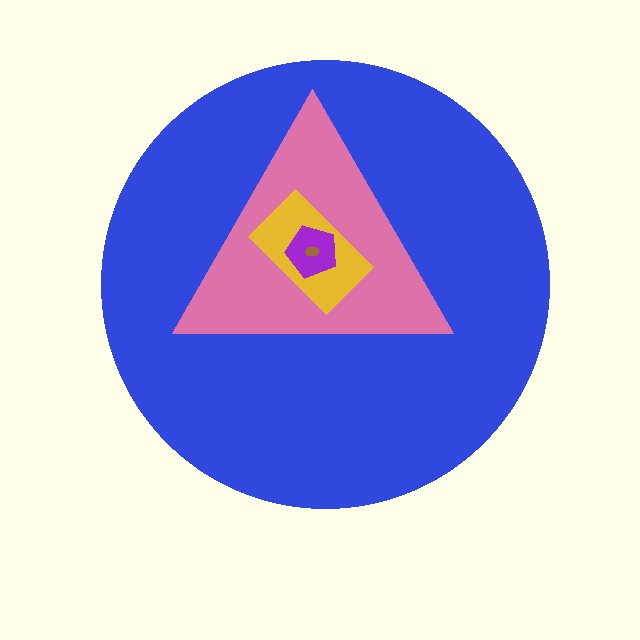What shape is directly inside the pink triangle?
The yellow rectangle.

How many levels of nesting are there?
5.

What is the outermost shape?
The blue circle.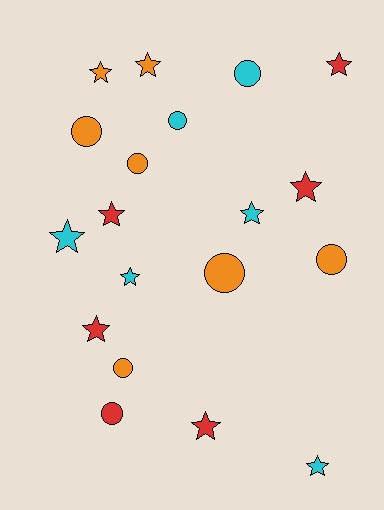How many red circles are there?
There is 1 red circle.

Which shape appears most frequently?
Star, with 11 objects.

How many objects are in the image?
There are 19 objects.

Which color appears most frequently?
Orange, with 7 objects.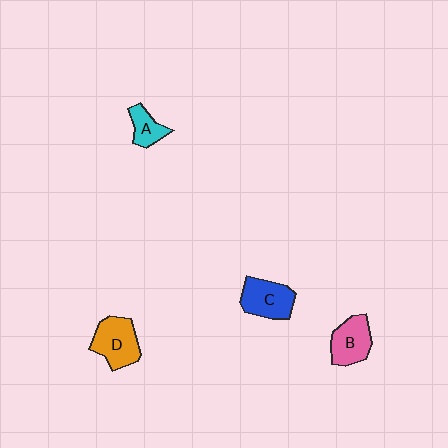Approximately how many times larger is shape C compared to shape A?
Approximately 1.7 times.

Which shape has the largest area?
Shape D (orange).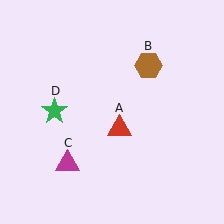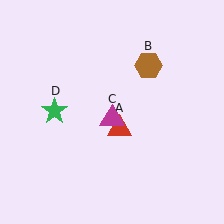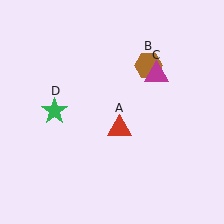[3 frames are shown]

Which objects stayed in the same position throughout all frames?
Red triangle (object A) and brown hexagon (object B) and green star (object D) remained stationary.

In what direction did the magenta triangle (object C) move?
The magenta triangle (object C) moved up and to the right.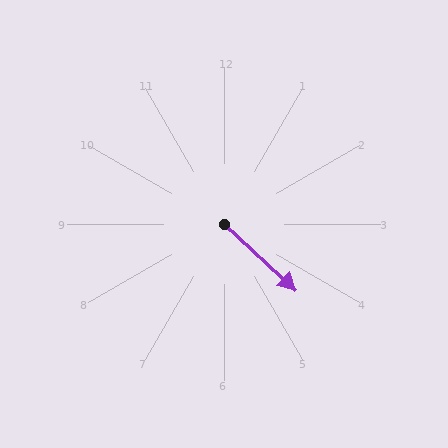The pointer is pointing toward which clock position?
Roughly 4 o'clock.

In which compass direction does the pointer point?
Southeast.